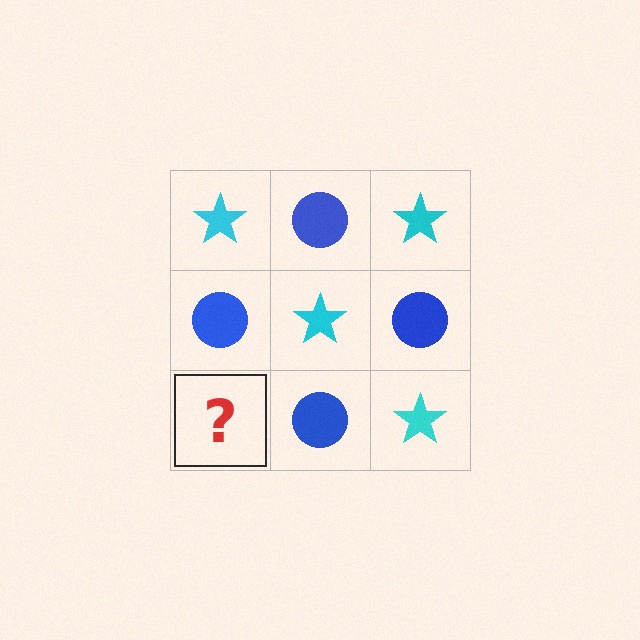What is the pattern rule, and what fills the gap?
The rule is that it alternates cyan star and blue circle in a checkerboard pattern. The gap should be filled with a cyan star.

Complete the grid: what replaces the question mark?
The question mark should be replaced with a cyan star.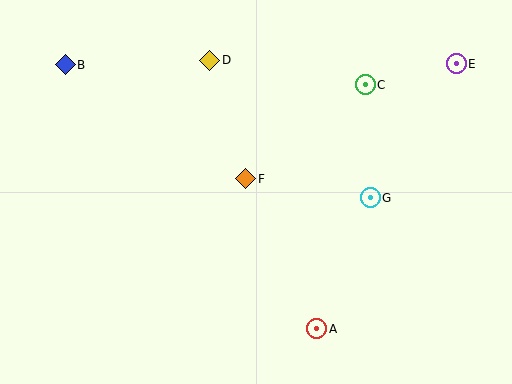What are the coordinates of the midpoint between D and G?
The midpoint between D and G is at (290, 129).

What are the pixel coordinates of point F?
Point F is at (246, 179).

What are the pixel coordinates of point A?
Point A is at (317, 329).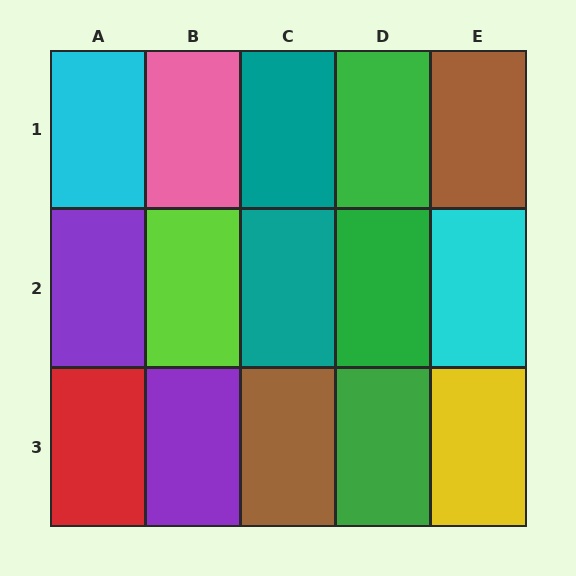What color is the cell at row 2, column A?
Purple.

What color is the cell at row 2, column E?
Cyan.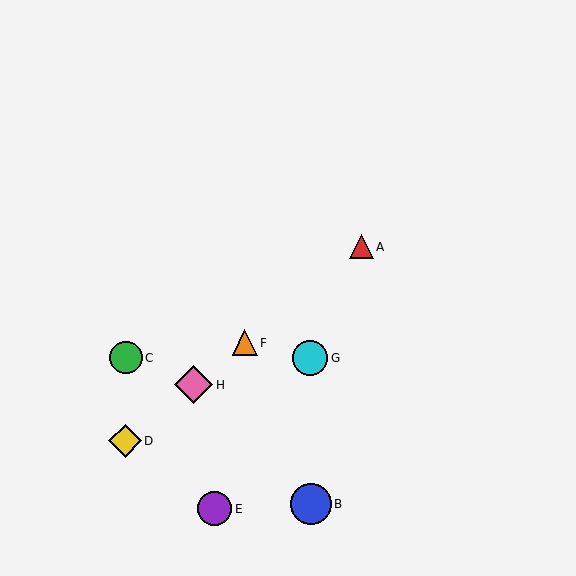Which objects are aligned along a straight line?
Objects A, D, F, H are aligned along a straight line.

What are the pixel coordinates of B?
Object B is at (311, 504).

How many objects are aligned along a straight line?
4 objects (A, D, F, H) are aligned along a straight line.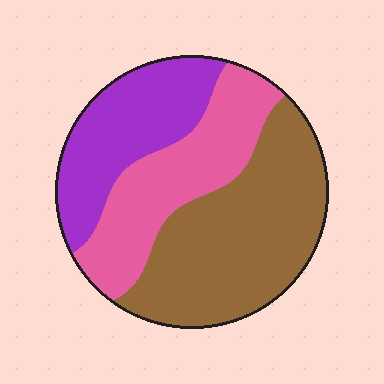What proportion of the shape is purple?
Purple takes up about one quarter (1/4) of the shape.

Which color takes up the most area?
Brown, at roughly 45%.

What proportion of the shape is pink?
Pink covers around 30% of the shape.